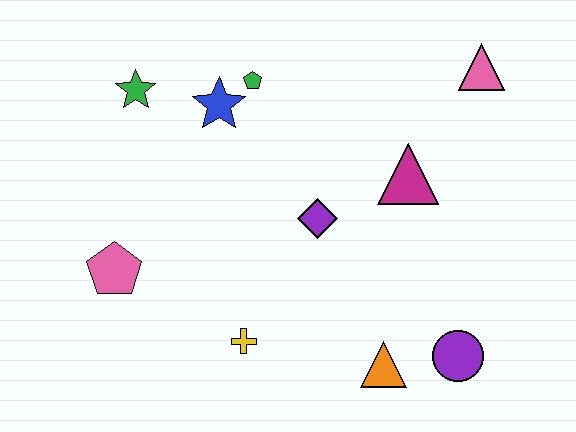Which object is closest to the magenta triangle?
The purple diamond is closest to the magenta triangle.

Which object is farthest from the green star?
The purple circle is farthest from the green star.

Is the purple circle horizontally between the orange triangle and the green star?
No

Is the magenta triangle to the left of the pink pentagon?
No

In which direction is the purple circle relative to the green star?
The purple circle is to the right of the green star.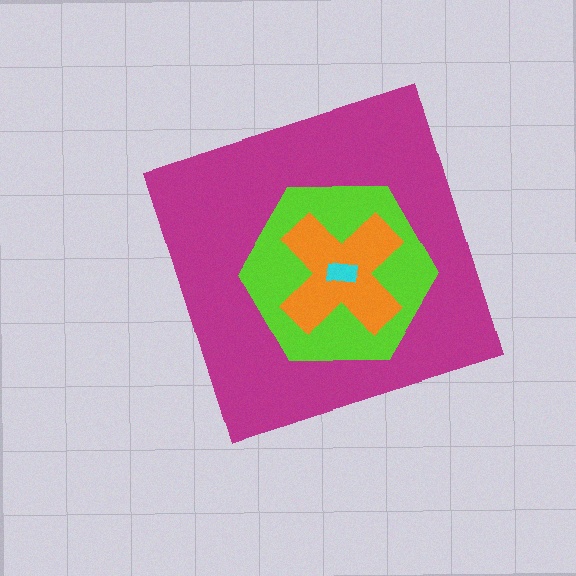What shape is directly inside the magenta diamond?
The lime hexagon.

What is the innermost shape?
The cyan rectangle.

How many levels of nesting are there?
4.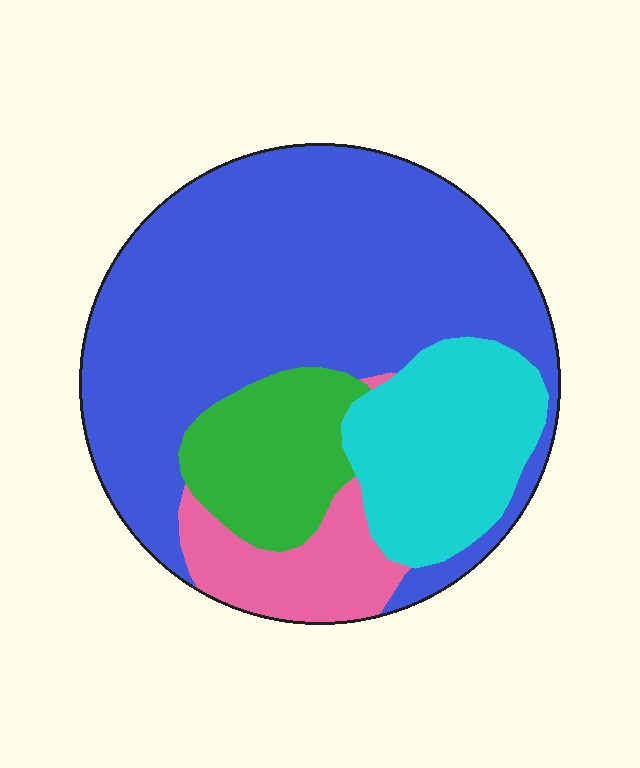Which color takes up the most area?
Blue, at roughly 60%.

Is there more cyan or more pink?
Cyan.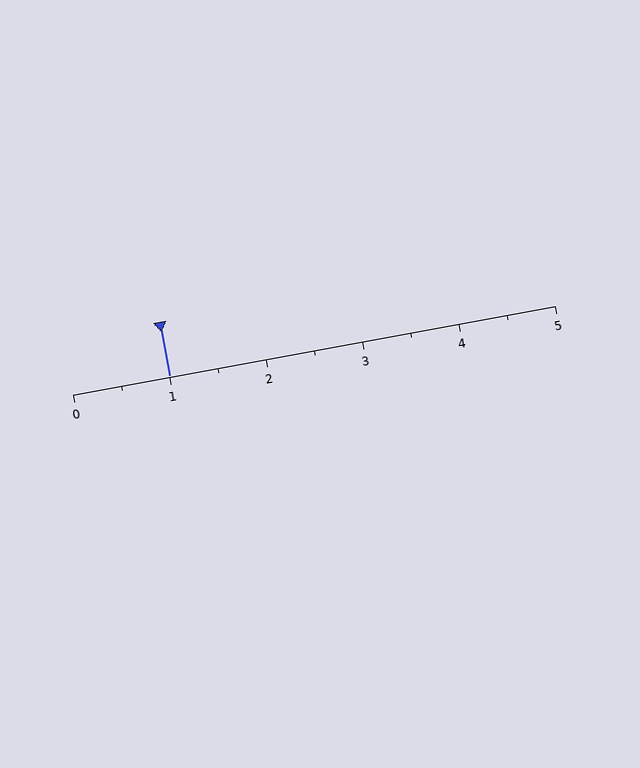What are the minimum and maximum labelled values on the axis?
The axis runs from 0 to 5.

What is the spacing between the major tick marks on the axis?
The major ticks are spaced 1 apart.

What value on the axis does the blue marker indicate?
The marker indicates approximately 1.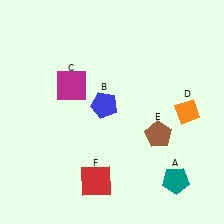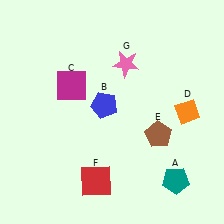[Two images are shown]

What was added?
A pink star (G) was added in Image 2.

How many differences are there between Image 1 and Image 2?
There is 1 difference between the two images.